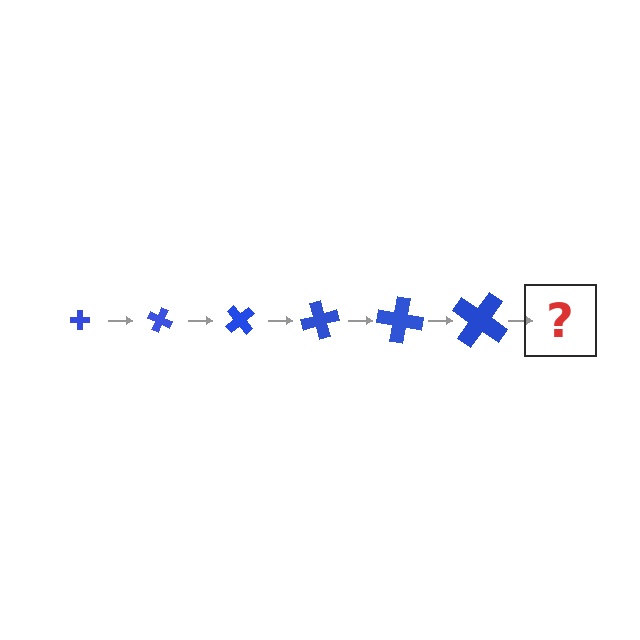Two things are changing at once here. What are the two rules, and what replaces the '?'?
The two rules are that the cross grows larger each step and it rotates 25 degrees each step. The '?' should be a cross, larger than the previous one and rotated 150 degrees from the start.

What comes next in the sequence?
The next element should be a cross, larger than the previous one and rotated 150 degrees from the start.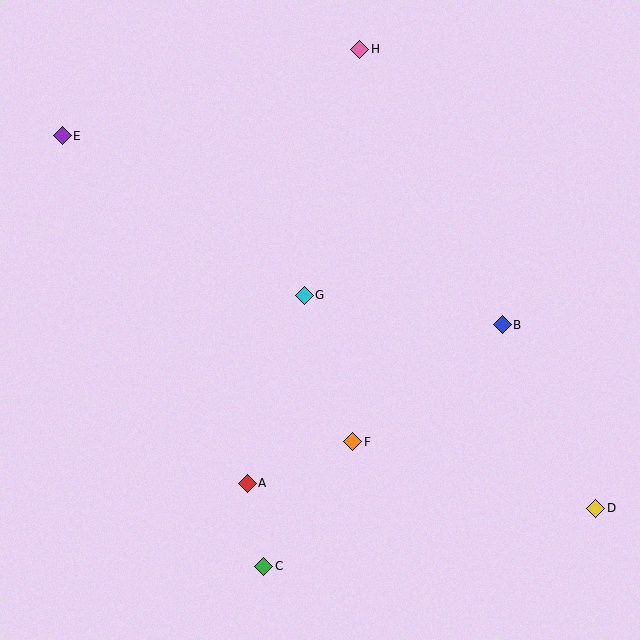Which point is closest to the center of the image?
Point G at (304, 295) is closest to the center.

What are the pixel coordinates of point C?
Point C is at (264, 566).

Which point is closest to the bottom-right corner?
Point D is closest to the bottom-right corner.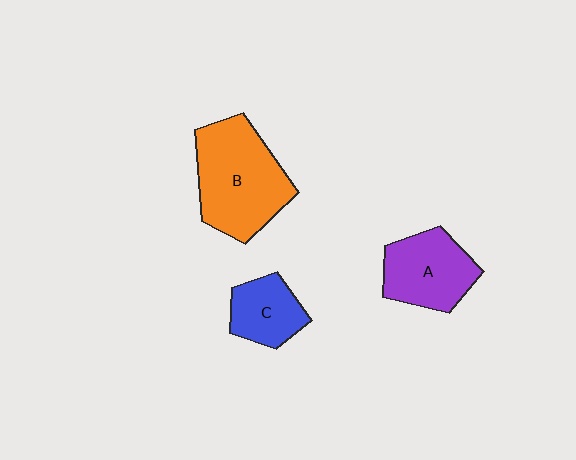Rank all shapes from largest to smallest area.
From largest to smallest: B (orange), A (purple), C (blue).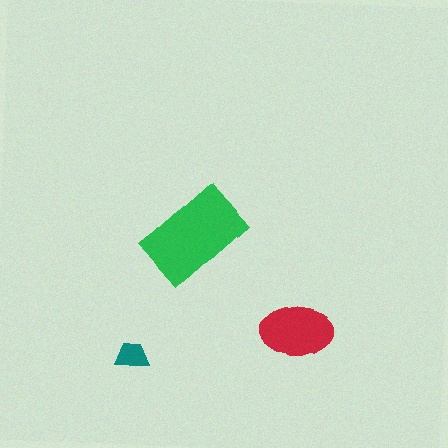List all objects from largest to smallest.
The green rectangle, the red ellipse, the teal trapezoid.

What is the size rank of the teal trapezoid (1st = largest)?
3rd.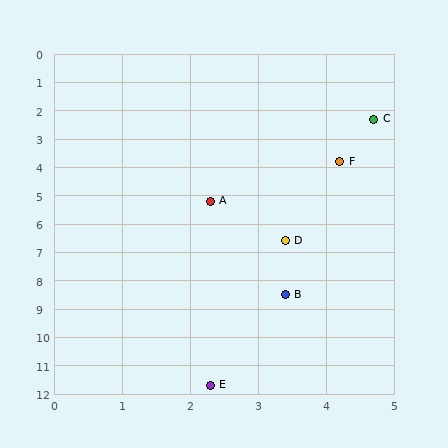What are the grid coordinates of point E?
Point E is at approximately (2.3, 11.7).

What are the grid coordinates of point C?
Point C is at approximately (4.7, 2.3).